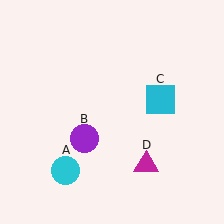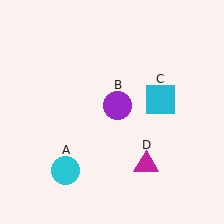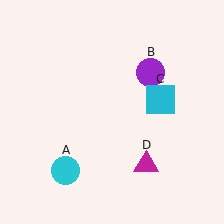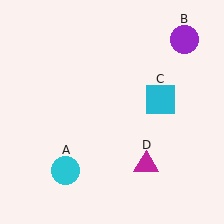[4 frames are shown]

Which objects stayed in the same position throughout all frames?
Cyan circle (object A) and cyan square (object C) and magenta triangle (object D) remained stationary.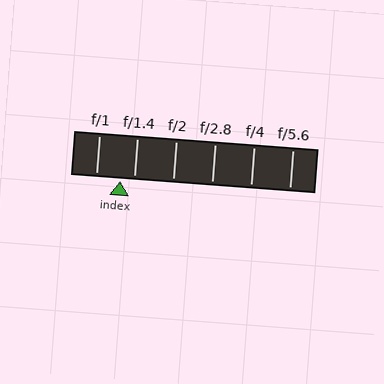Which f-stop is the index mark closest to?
The index mark is closest to f/1.4.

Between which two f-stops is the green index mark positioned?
The index mark is between f/1 and f/1.4.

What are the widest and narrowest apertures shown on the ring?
The widest aperture shown is f/1 and the narrowest is f/5.6.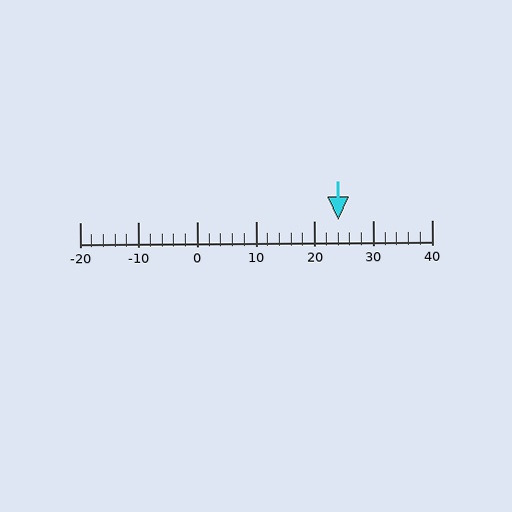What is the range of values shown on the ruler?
The ruler shows values from -20 to 40.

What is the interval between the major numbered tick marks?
The major tick marks are spaced 10 units apart.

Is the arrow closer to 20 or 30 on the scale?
The arrow is closer to 20.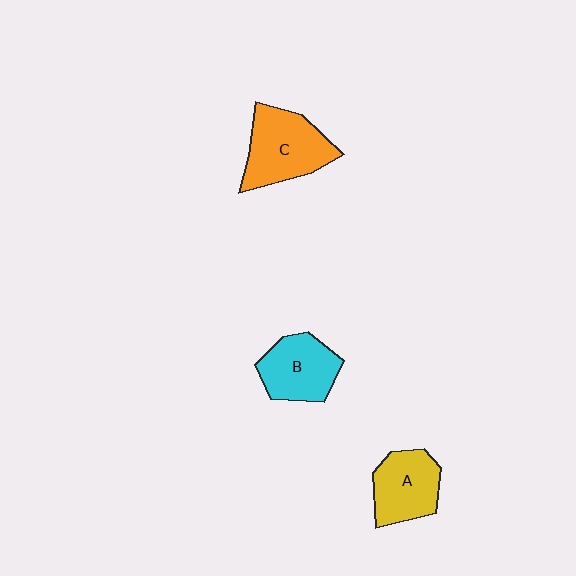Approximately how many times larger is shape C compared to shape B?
Approximately 1.2 times.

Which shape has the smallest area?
Shape A (yellow).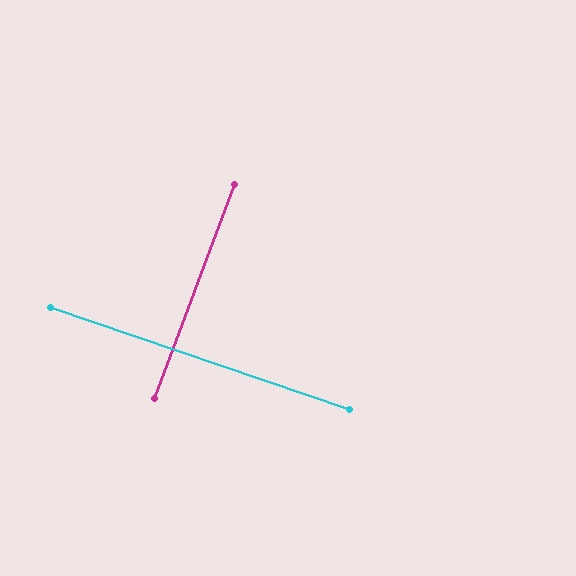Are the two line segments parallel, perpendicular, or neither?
Perpendicular — they meet at approximately 88°.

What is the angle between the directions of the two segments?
Approximately 88 degrees.